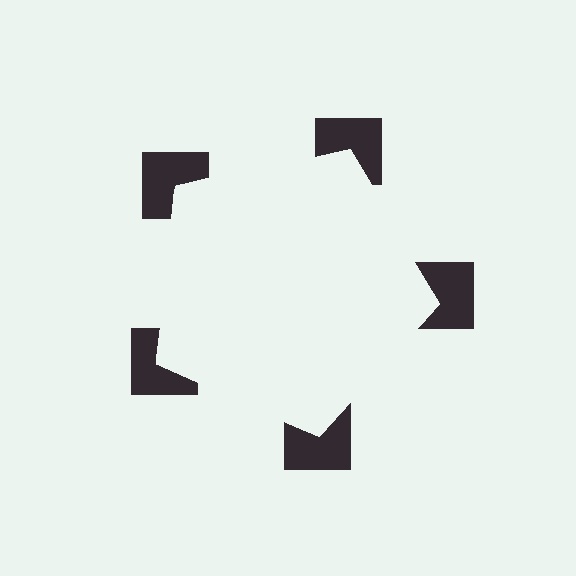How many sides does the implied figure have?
5 sides.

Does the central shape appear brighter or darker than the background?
It typically appears slightly brighter than the background, even though no actual brightness change is drawn.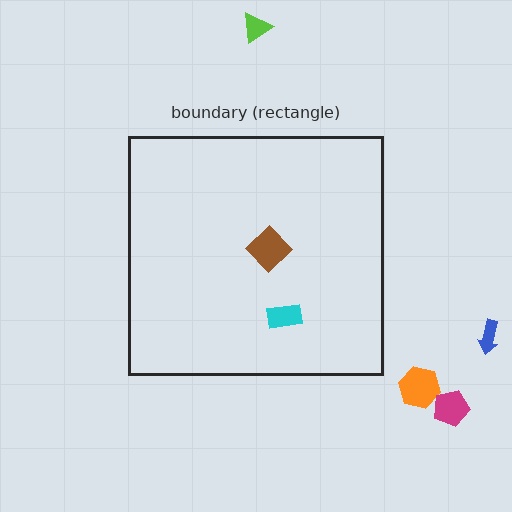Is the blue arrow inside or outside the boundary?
Outside.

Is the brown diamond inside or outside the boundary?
Inside.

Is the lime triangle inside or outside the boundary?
Outside.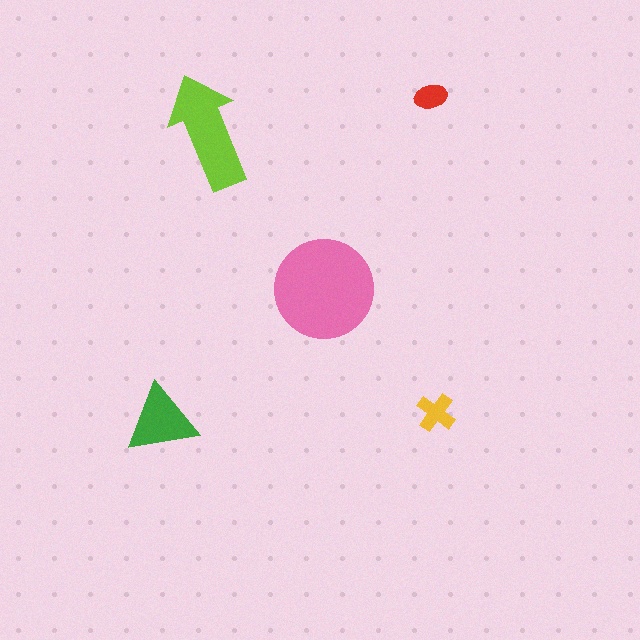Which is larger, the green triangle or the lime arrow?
The lime arrow.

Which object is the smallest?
The red ellipse.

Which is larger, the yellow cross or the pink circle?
The pink circle.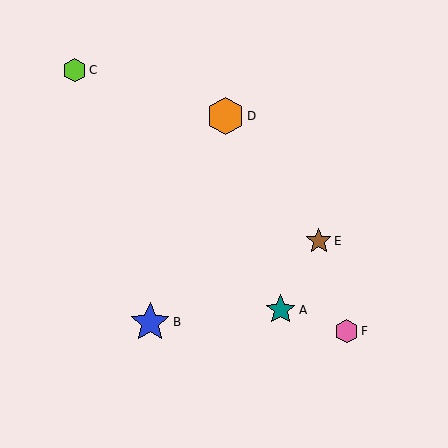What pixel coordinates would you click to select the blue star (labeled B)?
Click at (150, 322) to select the blue star B.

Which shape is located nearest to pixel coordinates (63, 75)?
The lime hexagon (labeled C) at (75, 70) is nearest to that location.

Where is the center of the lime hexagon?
The center of the lime hexagon is at (75, 70).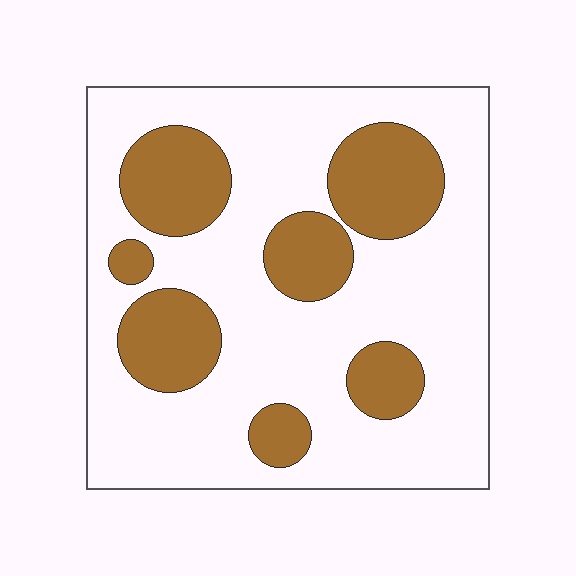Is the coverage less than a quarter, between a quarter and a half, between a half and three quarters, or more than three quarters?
Between a quarter and a half.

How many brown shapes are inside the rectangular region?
7.